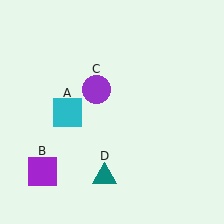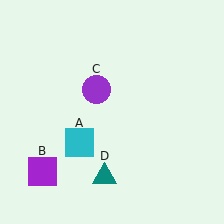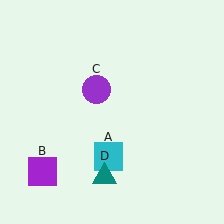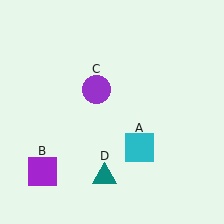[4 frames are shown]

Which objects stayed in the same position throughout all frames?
Purple square (object B) and purple circle (object C) and teal triangle (object D) remained stationary.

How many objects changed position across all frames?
1 object changed position: cyan square (object A).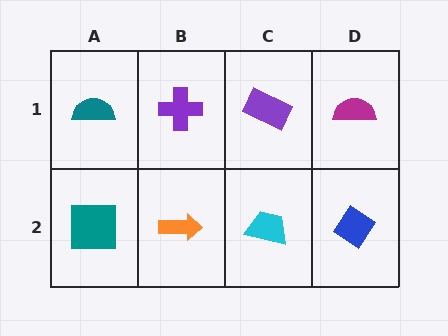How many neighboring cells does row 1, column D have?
2.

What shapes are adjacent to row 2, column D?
A magenta semicircle (row 1, column D), a cyan trapezoid (row 2, column C).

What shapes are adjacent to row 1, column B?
An orange arrow (row 2, column B), a teal semicircle (row 1, column A), a purple rectangle (row 1, column C).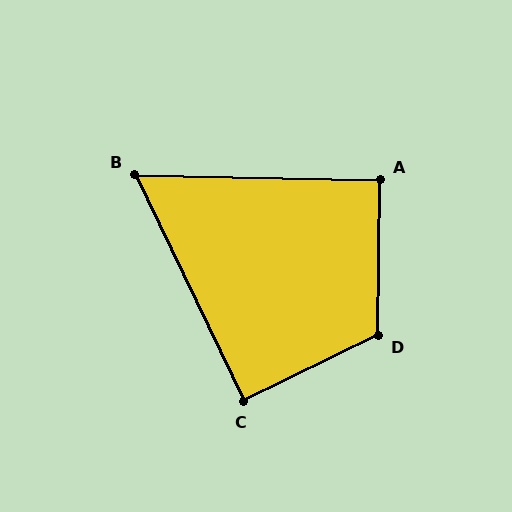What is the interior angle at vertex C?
Approximately 90 degrees (approximately right).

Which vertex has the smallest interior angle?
B, at approximately 63 degrees.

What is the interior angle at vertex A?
Approximately 90 degrees (approximately right).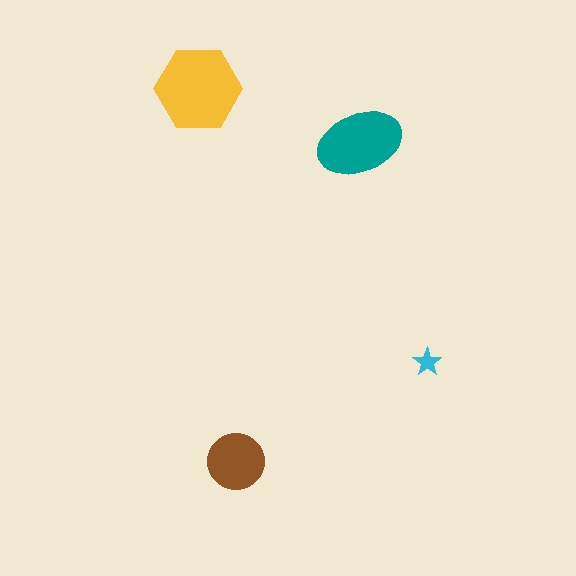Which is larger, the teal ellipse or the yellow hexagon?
The yellow hexagon.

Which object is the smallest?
The cyan star.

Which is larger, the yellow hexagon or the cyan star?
The yellow hexagon.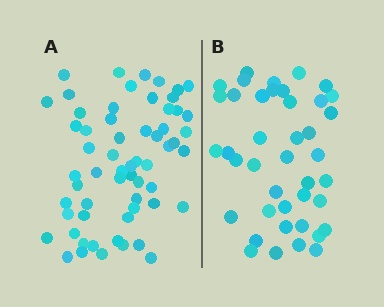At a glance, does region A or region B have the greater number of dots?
Region A (the left region) has more dots.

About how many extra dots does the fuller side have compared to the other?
Region A has approximately 20 more dots than region B.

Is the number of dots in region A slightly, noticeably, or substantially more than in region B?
Region A has substantially more. The ratio is roughly 1.5 to 1.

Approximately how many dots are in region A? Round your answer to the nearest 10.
About 60 dots.